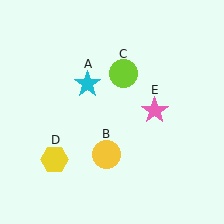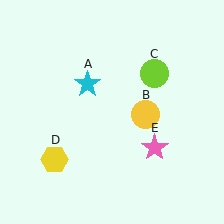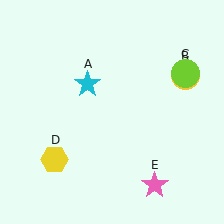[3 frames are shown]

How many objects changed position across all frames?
3 objects changed position: yellow circle (object B), lime circle (object C), pink star (object E).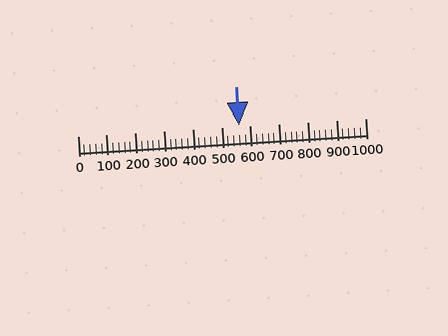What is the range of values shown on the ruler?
The ruler shows values from 0 to 1000.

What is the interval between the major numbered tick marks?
The major tick marks are spaced 100 units apart.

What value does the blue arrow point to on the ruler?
The blue arrow points to approximately 560.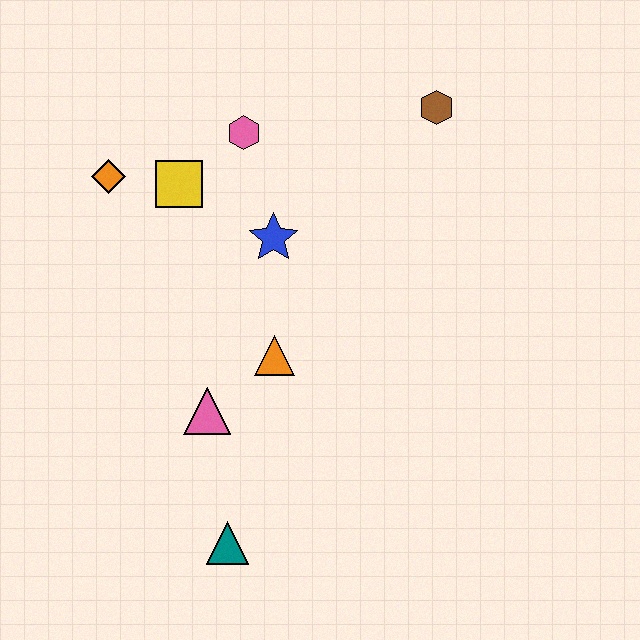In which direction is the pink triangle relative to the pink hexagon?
The pink triangle is below the pink hexagon.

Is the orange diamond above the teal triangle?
Yes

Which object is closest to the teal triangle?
The pink triangle is closest to the teal triangle.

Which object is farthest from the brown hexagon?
The teal triangle is farthest from the brown hexagon.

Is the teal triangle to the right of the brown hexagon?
No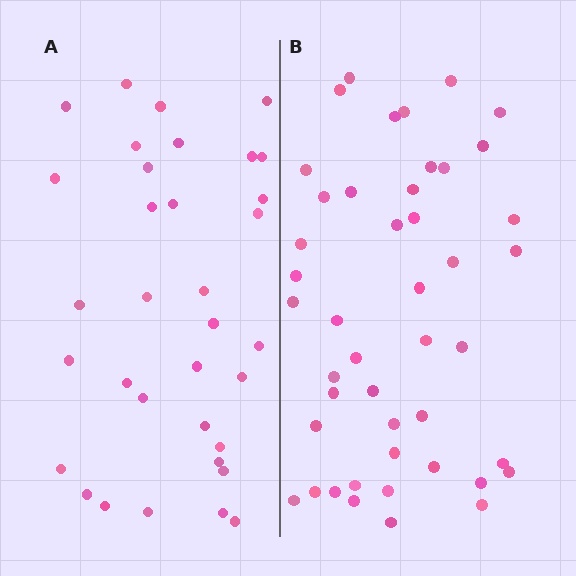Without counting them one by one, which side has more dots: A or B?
Region B (the right region) has more dots.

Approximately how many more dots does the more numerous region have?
Region B has roughly 12 or so more dots than region A.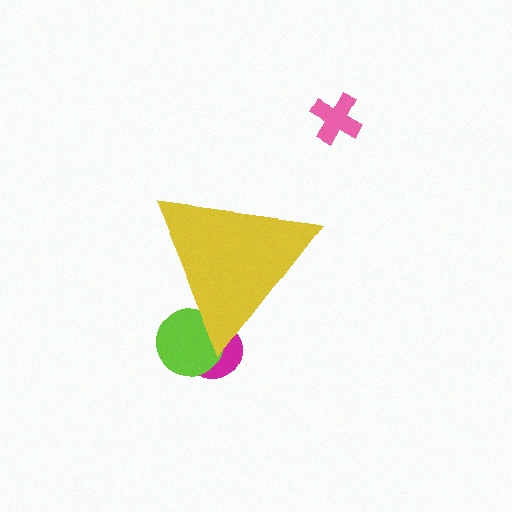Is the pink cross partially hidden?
No, the pink cross is fully visible.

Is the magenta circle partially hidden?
Yes, the magenta circle is partially hidden behind the yellow triangle.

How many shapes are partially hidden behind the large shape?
2 shapes are partially hidden.